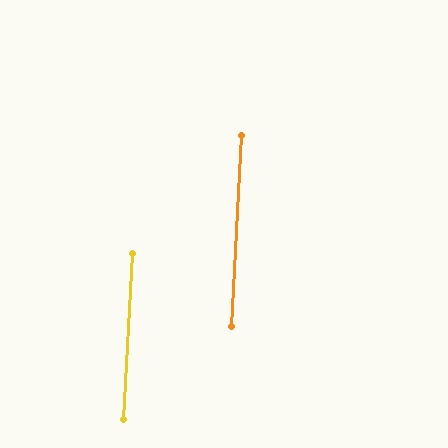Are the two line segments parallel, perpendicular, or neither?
Parallel — their directions differ by only 0.1°.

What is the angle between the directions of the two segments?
Approximately 0 degrees.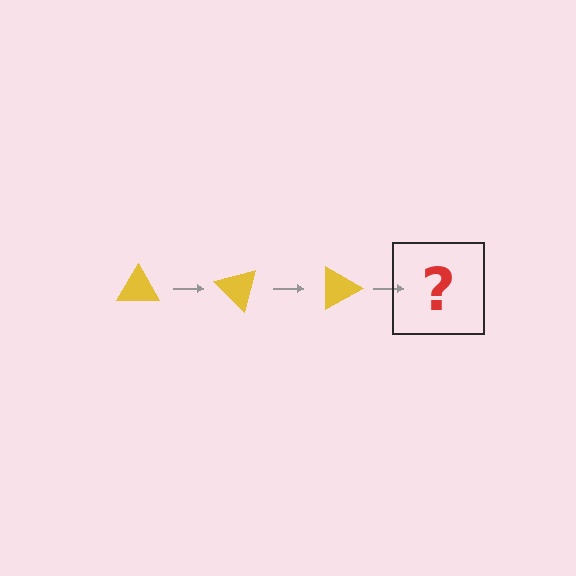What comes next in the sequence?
The next element should be a yellow triangle rotated 135 degrees.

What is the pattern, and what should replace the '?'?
The pattern is that the triangle rotates 45 degrees each step. The '?' should be a yellow triangle rotated 135 degrees.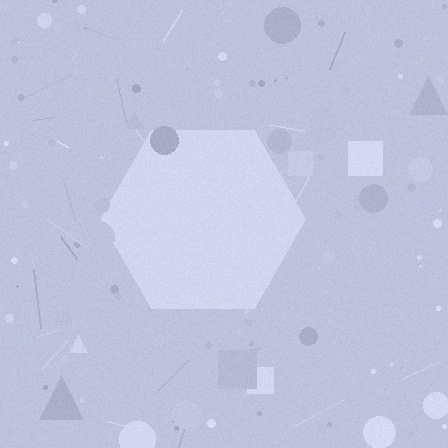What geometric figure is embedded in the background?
A hexagon is embedded in the background.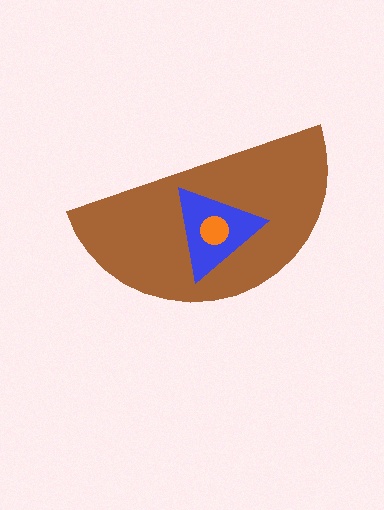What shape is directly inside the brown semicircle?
The blue triangle.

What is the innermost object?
The orange circle.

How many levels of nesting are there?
3.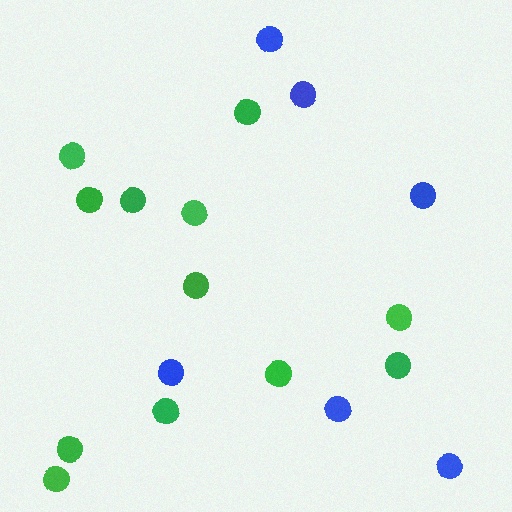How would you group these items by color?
There are 2 groups: one group of blue circles (6) and one group of green circles (12).